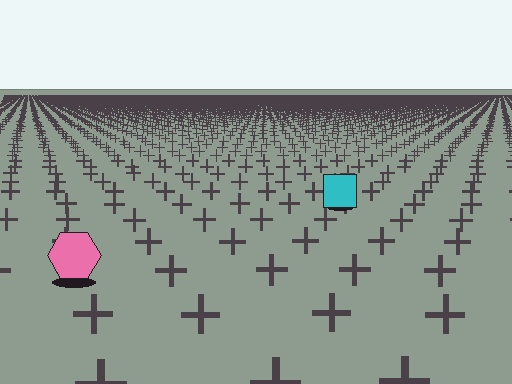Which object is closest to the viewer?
The pink hexagon is closest. The texture marks near it are larger and more spread out.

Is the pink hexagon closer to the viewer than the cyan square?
Yes. The pink hexagon is closer — you can tell from the texture gradient: the ground texture is coarser near it.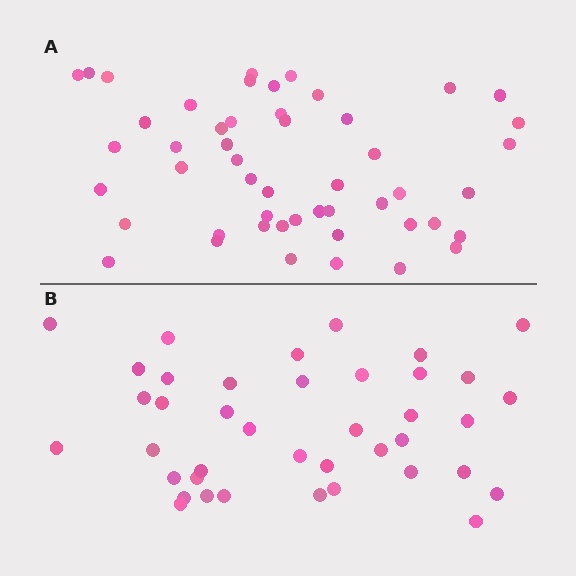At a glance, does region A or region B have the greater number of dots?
Region A (the top region) has more dots.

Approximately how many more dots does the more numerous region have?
Region A has roughly 10 or so more dots than region B.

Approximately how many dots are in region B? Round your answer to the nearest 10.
About 40 dots.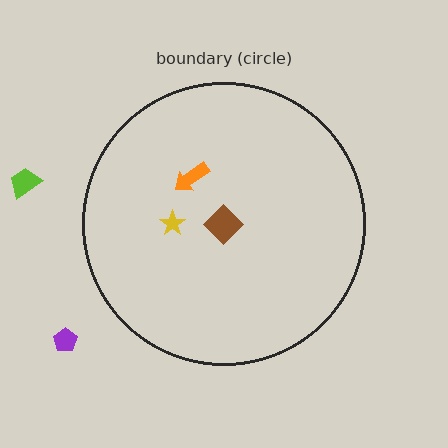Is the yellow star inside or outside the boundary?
Inside.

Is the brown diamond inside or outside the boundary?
Inside.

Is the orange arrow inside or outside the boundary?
Inside.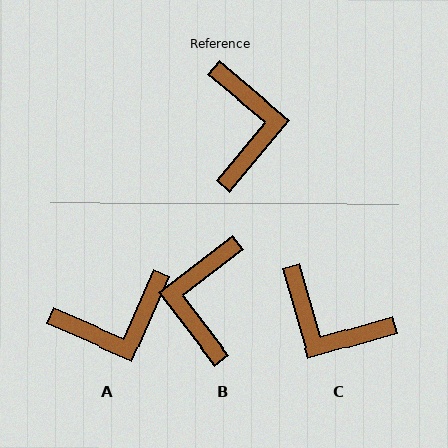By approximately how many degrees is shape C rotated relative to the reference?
Approximately 124 degrees clockwise.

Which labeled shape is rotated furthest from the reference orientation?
B, about 168 degrees away.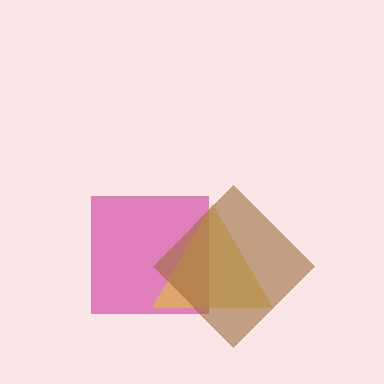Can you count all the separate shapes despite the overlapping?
Yes, there are 3 separate shapes.